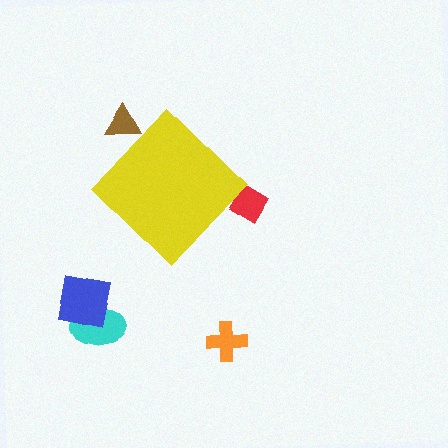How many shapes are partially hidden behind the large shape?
2 shapes are partially hidden.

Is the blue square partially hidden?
No, the blue square is fully visible.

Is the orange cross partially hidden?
No, the orange cross is fully visible.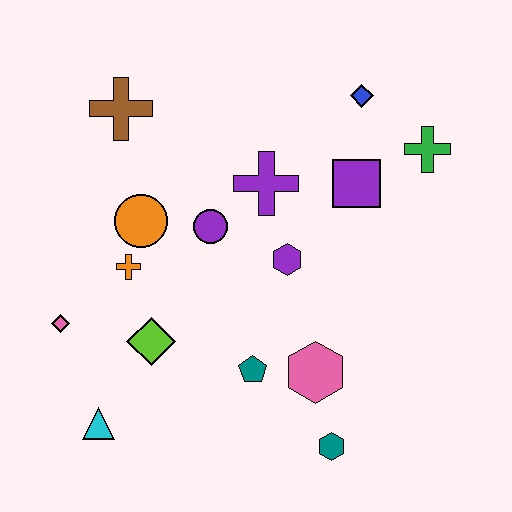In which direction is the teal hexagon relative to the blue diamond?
The teal hexagon is below the blue diamond.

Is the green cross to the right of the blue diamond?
Yes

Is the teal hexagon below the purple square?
Yes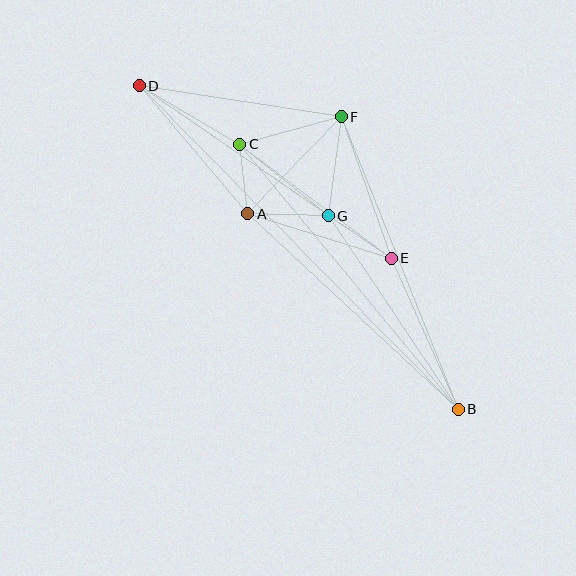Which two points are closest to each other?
Points A and C are closest to each other.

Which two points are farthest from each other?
Points B and D are farthest from each other.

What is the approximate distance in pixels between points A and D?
The distance between A and D is approximately 168 pixels.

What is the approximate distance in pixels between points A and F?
The distance between A and F is approximately 135 pixels.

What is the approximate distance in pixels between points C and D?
The distance between C and D is approximately 116 pixels.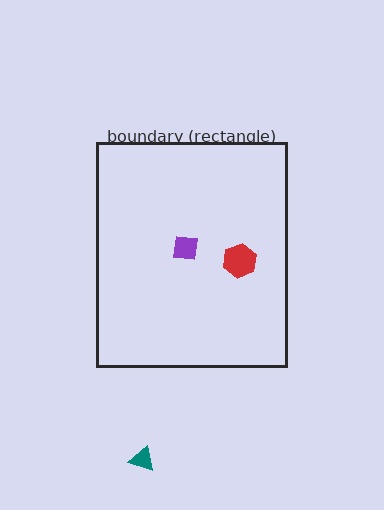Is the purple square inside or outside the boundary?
Inside.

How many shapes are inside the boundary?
2 inside, 1 outside.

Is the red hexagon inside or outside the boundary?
Inside.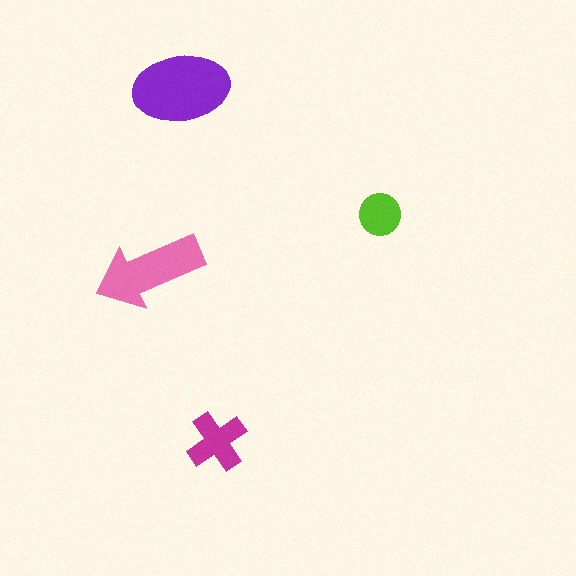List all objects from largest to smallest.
The purple ellipse, the pink arrow, the magenta cross, the lime circle.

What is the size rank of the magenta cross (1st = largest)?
3rd.